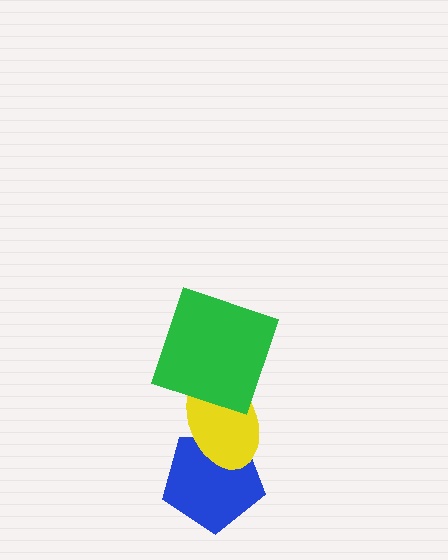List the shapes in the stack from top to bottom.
From top to bottom: the green square, the yellow ellipse, the blue pentagon.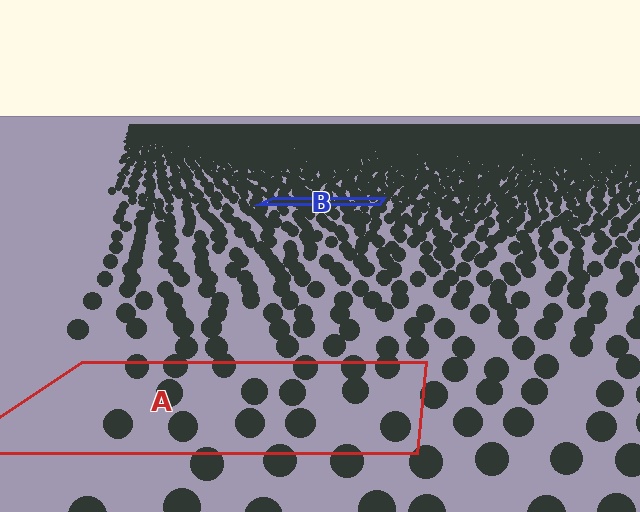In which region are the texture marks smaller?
The texture marks are smaller in region B, because it is farther away.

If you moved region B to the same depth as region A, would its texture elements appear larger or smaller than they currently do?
They would appear larger. At a closer depth, the same texture elements are projected at a bigger on-screen size.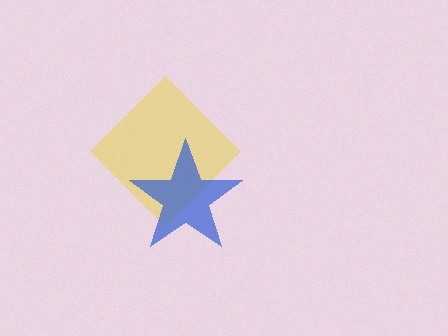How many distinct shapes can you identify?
There are 2 distinct shapes: a yellow diamond, a blue star.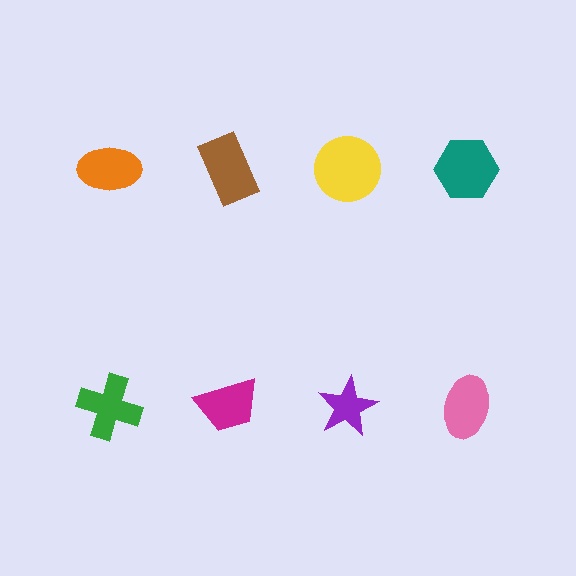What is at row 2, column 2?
A magenta trapezoid.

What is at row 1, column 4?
A teal hexagon.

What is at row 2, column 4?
A pink ellipse.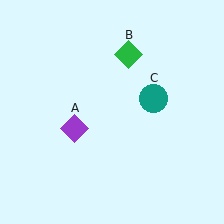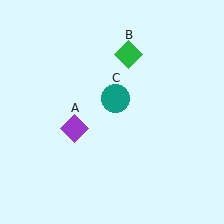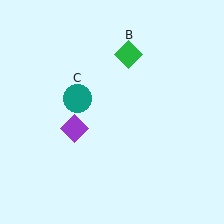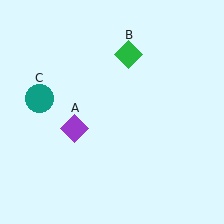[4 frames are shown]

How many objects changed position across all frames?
1 object changed position: teal circle (object C).